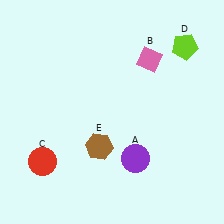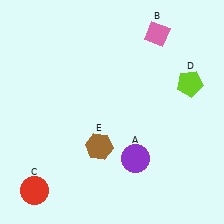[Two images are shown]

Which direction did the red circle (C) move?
The red circle (C) moved down.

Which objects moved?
The objects that moved are: the pink diamond (B), the red circle (C), the lime pentagon (D).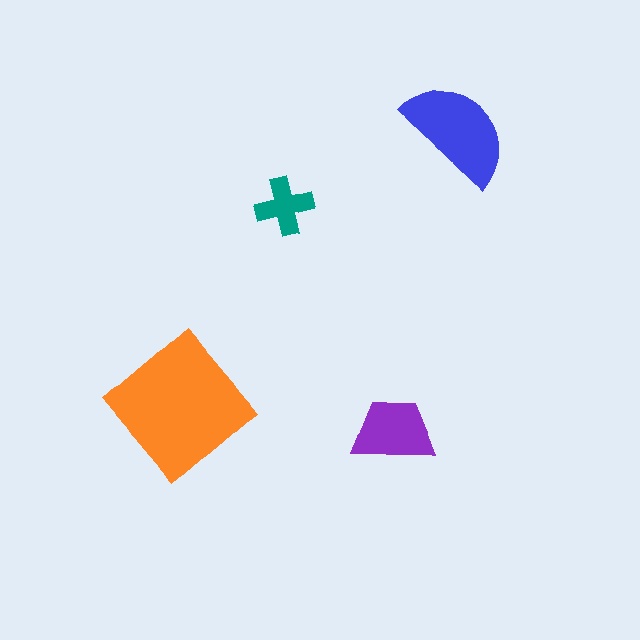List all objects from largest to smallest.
The orange diamond, the blue semicircle, the purple trapezoid, the teal cross.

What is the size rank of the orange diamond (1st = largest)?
1st.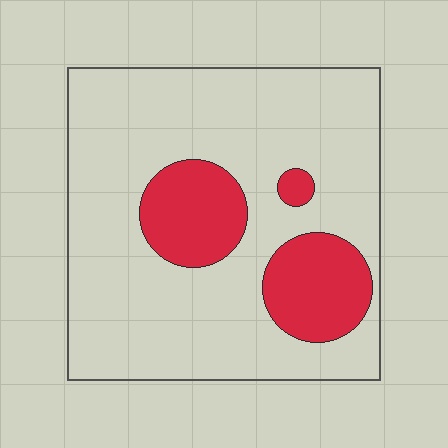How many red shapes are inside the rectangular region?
3.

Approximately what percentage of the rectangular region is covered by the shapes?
Approximately 20%.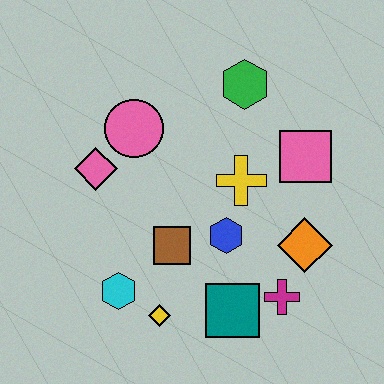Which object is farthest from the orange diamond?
The pink diamond is farthest from the orange diamond.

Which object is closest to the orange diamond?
The magenta cross is closest to the orange diamond.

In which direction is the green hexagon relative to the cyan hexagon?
The green hexagon is above the cyan hexagon.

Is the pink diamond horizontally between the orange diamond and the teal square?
No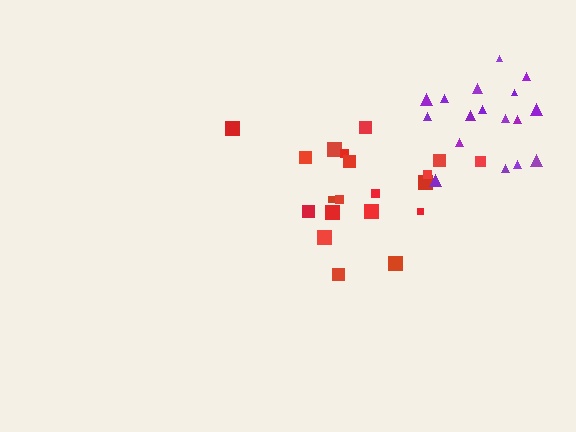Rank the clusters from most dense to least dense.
purple, red.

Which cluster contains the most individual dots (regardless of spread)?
Red (20).